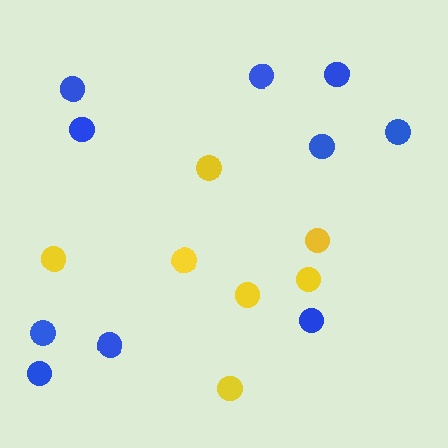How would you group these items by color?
There are 2 groups: one group of yellow circles (7) and one group of blue circles (10).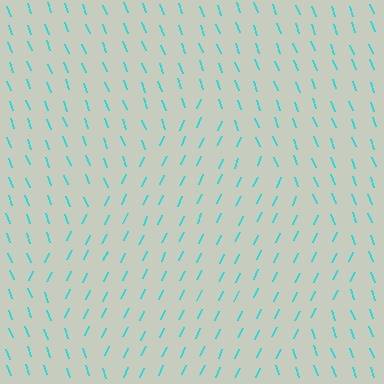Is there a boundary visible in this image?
Yes, there is a texture boundary formed by a change in line orientation.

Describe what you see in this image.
The image is filled with small cyan line segments. A diamond region in the image has lines oriented differently from the surrounding lines, creating a visible texture boundary.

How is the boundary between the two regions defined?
The boundary is defined purely by a change in line orientation (approximately 45 degrees difference). All lines are the same color and thickness.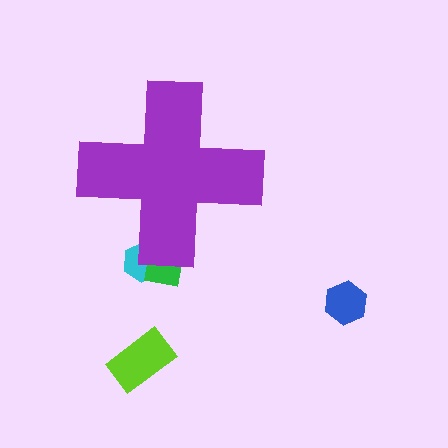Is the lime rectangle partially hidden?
No, the lime rectangle is fully visible.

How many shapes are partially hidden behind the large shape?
2 shapes are partially hidden.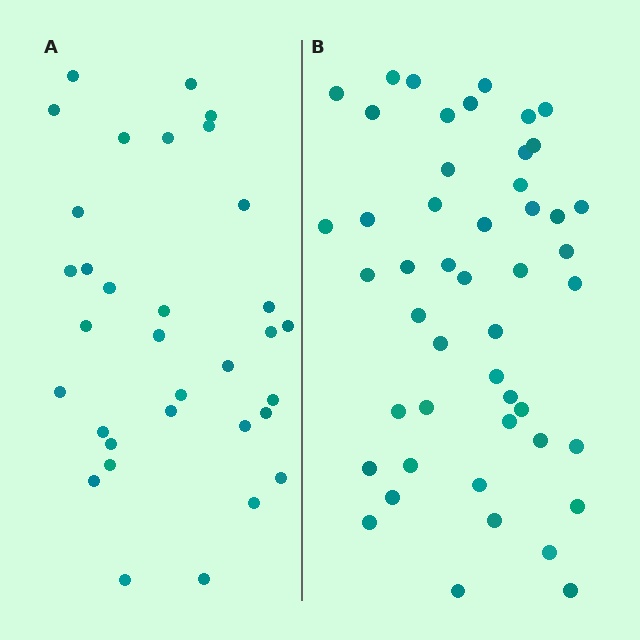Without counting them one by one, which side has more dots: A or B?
Region B (the right region) has more dots.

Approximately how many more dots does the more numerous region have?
Region B has approximately 15 more dots than region A.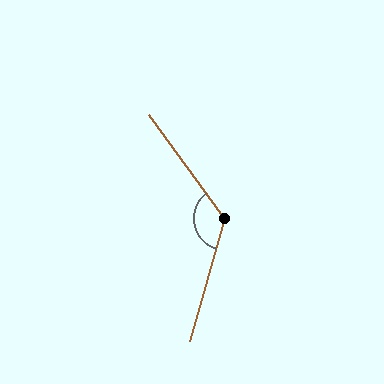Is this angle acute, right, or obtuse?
It is obtuse.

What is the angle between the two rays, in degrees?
Approximately 127 degrees.